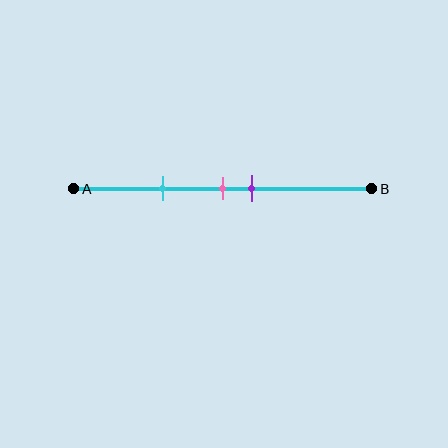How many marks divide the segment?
There are 3 marks dividing the segment.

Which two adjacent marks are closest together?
The pink and purple marks are the closest adjacent pair.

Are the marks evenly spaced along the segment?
No, the marks are not evenly spaced.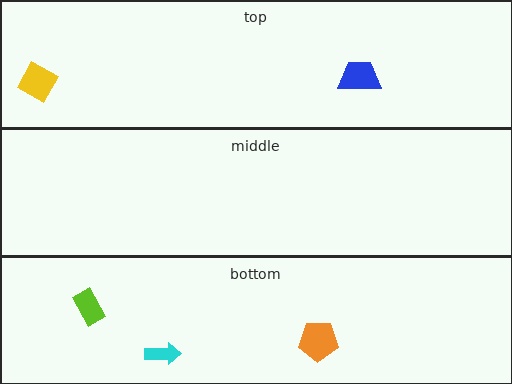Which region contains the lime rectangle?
The bottom region.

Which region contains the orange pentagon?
The bottom region.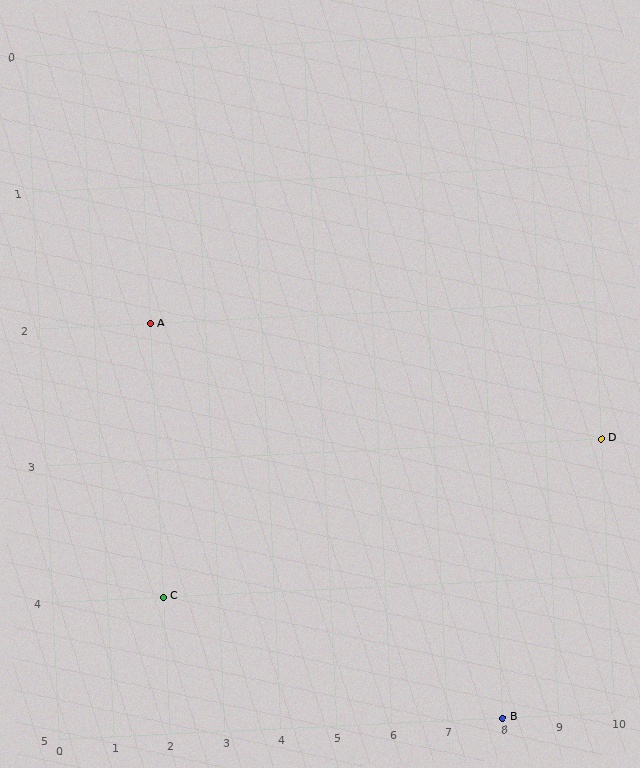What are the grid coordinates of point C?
Point C is at grid coordinates (2, 4).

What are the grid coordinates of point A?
Point A is at grid coordinates (2, 2).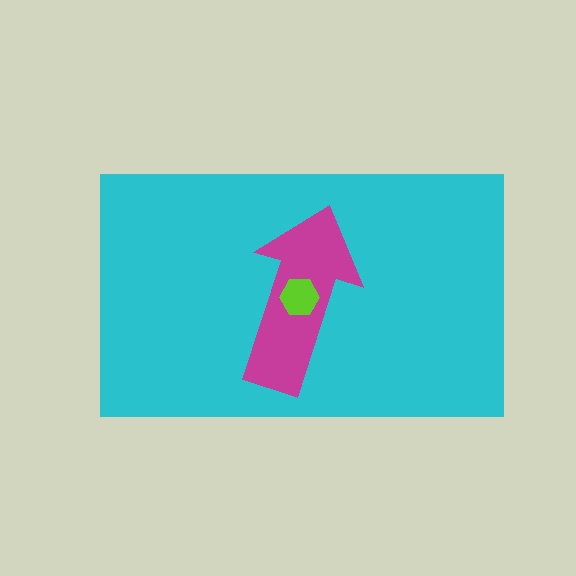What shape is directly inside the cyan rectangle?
The magenta arrow.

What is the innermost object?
The lime hexagon.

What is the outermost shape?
The cyan rectangle.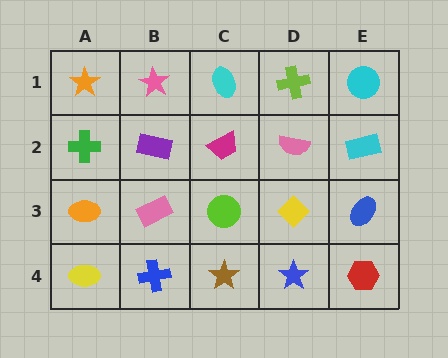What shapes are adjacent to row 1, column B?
A purple rectangle (row 2, column B), an orange star (row 1, column A), a cyan ellipse (row 1, column C).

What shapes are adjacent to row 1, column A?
A green cross (row 2, column A), a pink star (row 1, column B).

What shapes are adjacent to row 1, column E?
A cyan rectangle (row 2, column E), a lime cross (row 1, column D).